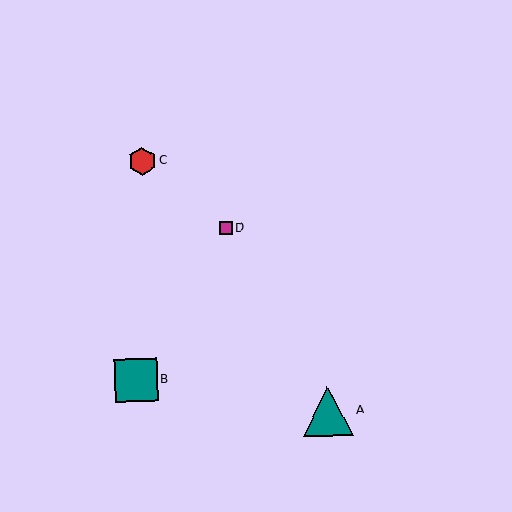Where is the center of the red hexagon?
The center of the red hexagon is at (142, 161).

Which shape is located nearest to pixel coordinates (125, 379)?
The teal square (labeled B) at (136, 380) is nearest to that location.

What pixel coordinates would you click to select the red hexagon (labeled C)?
Click at (142, 161) to select the red hexagon C.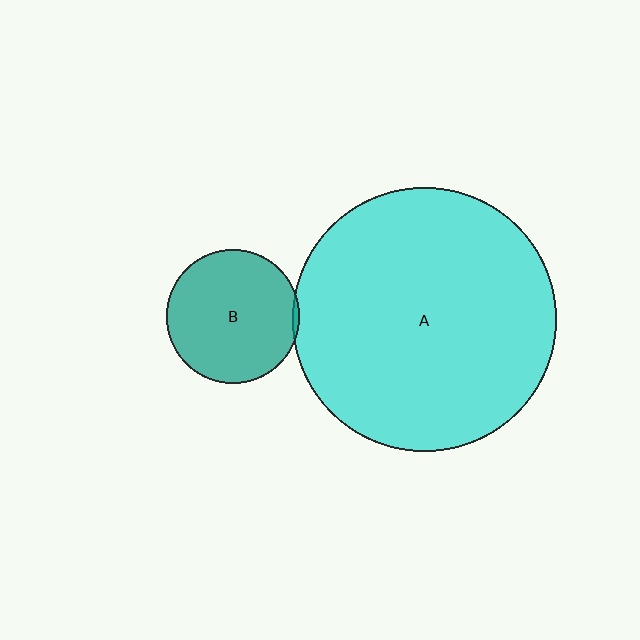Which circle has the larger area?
Circle A (cyan).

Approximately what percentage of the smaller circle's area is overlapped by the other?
Approximately 5%.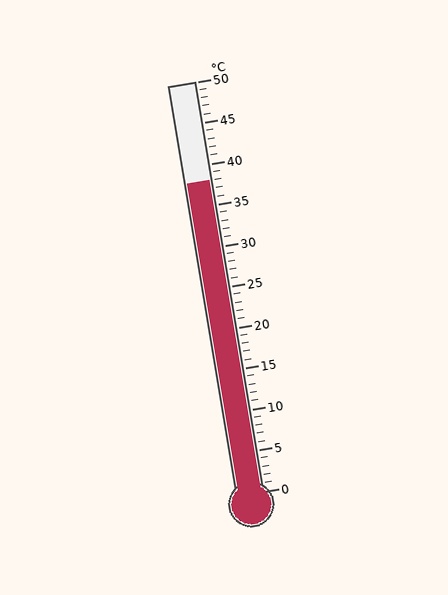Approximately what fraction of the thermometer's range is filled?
The thermometer is filled to approximately 75% of its range.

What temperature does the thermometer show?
The thermometer shows approximately 38°C.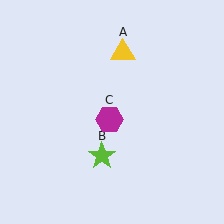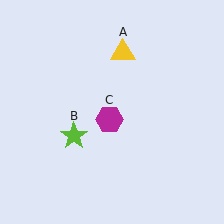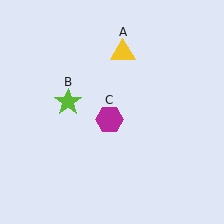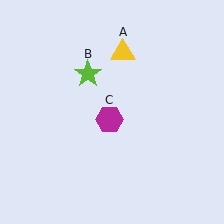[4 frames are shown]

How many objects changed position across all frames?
1 object changed position: lime star (object B).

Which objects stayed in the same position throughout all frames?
Yellow triangle (object A) and magenta hexagon (object C) remained stationary.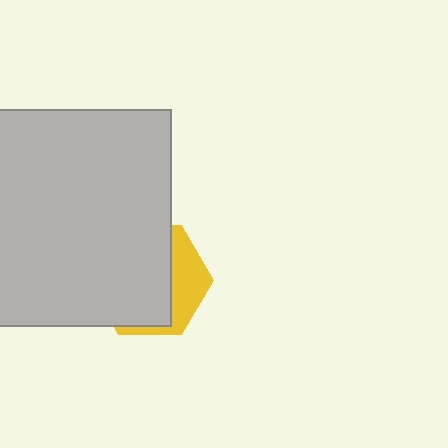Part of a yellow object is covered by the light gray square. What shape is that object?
It is a hexagon.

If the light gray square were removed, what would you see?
You would see the complete yellow hexagon.